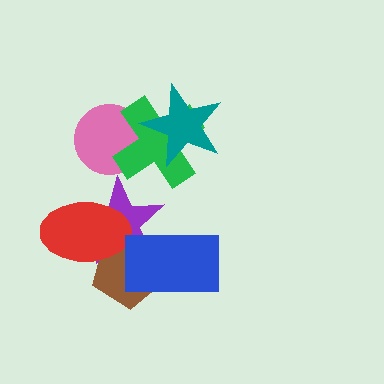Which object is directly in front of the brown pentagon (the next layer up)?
The red ellipse is directly in front of the brown pentagon.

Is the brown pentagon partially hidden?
Yes, it is partially covered by another shape.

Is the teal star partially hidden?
No, no other shape covers it.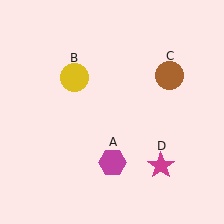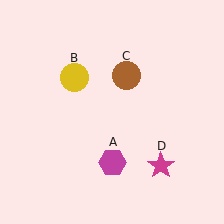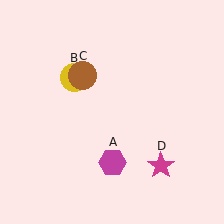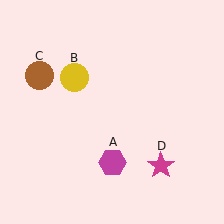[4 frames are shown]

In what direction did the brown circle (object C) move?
The brown circle (object C) moved left.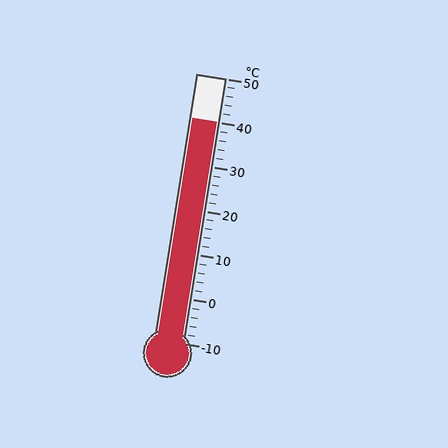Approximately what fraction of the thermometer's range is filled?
The thermometer is filled to approximately 85% of its range.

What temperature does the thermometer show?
The thermometer shows approximately 40°C.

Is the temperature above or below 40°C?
The temperature is at 40°C.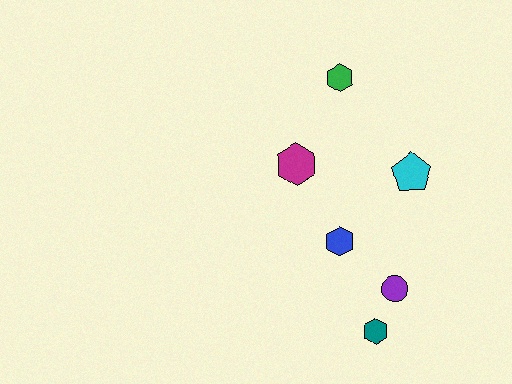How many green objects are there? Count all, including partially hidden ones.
There is 1 green object.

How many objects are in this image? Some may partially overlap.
There are 6 objects.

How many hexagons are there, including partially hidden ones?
There are 4 hexagons.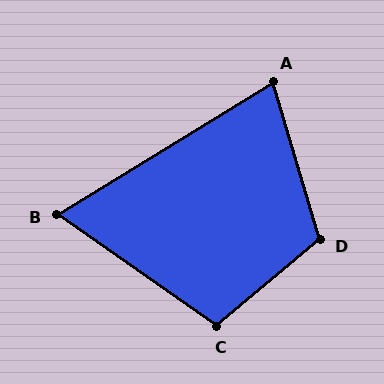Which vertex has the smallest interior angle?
B, at approximately 67 degrees.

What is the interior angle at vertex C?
Approximately 105 degrees (obtuse).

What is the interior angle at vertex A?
Approximately 75 degrees (acute).